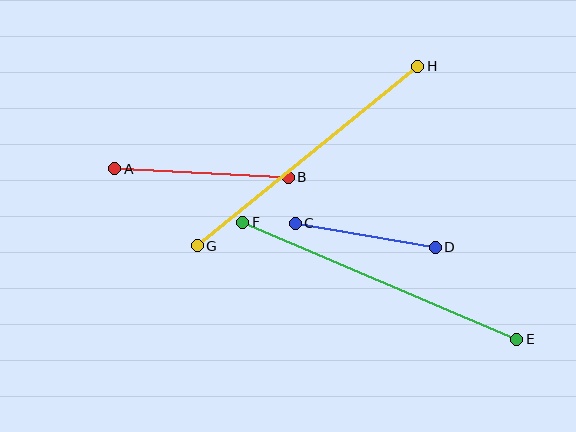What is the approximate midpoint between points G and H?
The midpoint is at approximately (307, 156) pixels.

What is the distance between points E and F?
The distance is approximately 298 pixels.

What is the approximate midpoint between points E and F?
The midpoint is at approximately (380, 281) pixels.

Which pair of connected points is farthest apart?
Points E and F are farthest apart.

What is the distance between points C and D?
The distance is approximately 142 pixels.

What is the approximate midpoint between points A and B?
The midpoint is at approximately (202, 173) pixels.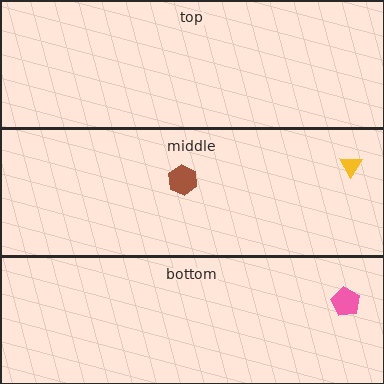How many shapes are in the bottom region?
1.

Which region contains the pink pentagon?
The bottom region.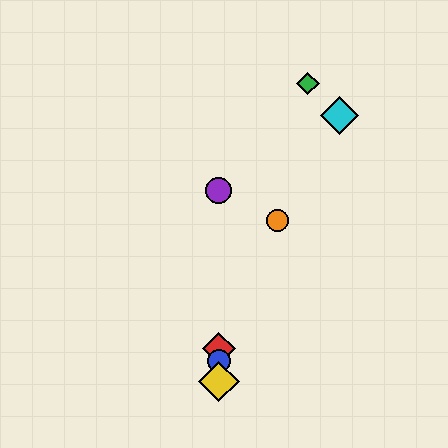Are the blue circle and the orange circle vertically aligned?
No, the blue circle is at x≈219 and the orange circle is at x≈277.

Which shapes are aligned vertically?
The red diamond, the blue circle, the yellow diamond, the purple circle are aligned vertically.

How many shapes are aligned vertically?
4 shapes (the red diamond, the blue circle, the yellow diamond, the purple circle) are aligned vertically.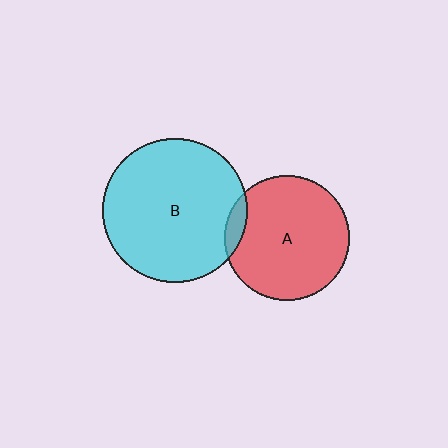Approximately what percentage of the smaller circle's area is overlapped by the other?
Approximately 5%.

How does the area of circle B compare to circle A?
Approximately 1.4 times.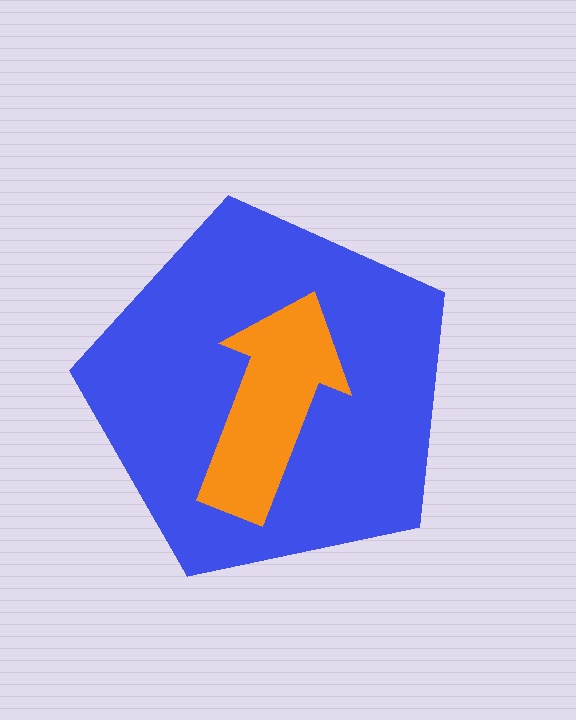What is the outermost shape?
The blue pentagon.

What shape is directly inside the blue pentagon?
The orange arrow.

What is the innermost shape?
The orange arrow.